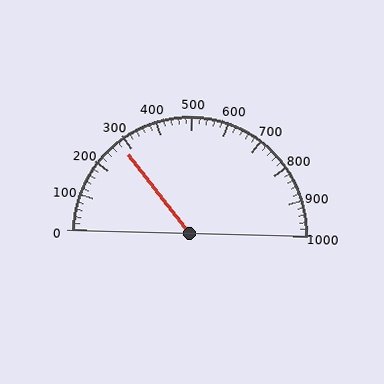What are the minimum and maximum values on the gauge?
The gauge ranges from 0 to 1000.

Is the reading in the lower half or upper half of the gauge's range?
The reading is in the lower half of the range (0 to 1000).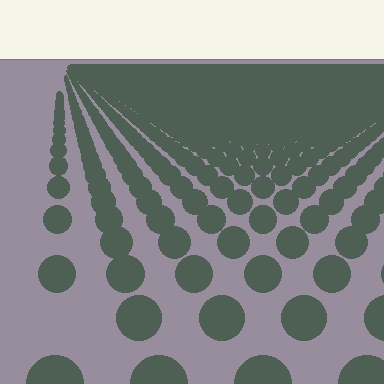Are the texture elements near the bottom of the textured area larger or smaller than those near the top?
Larger. Near the bottom, elements are closer to the viewer and appear at a bigger on-screen size.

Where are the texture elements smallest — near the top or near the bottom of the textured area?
Near the top.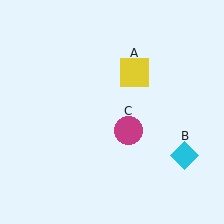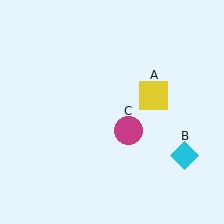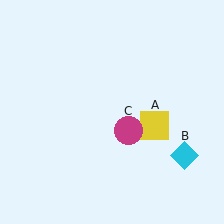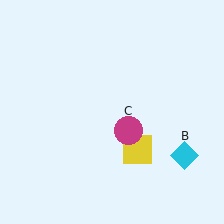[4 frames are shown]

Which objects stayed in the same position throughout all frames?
Cyan diamond (object B) and magenta circle (object C) remained stationary.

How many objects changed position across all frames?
1 object changed position: yellow square (object A).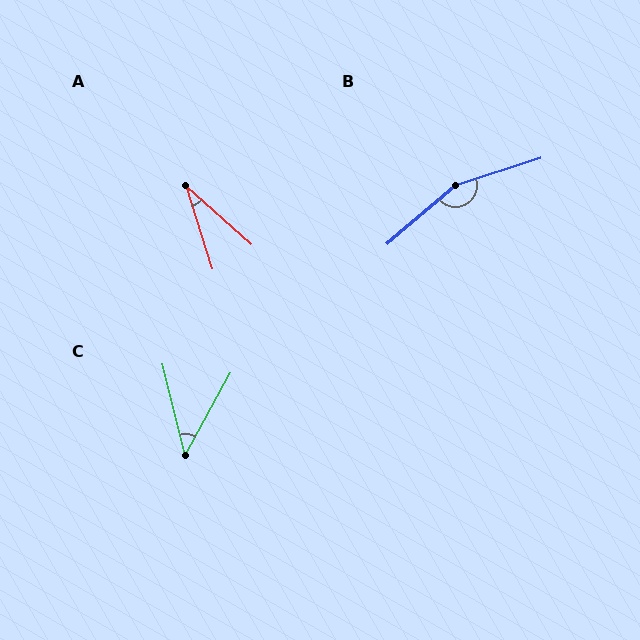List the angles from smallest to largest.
A (31°), C (43°), B (157°).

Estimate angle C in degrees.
Approximately 43 degrees.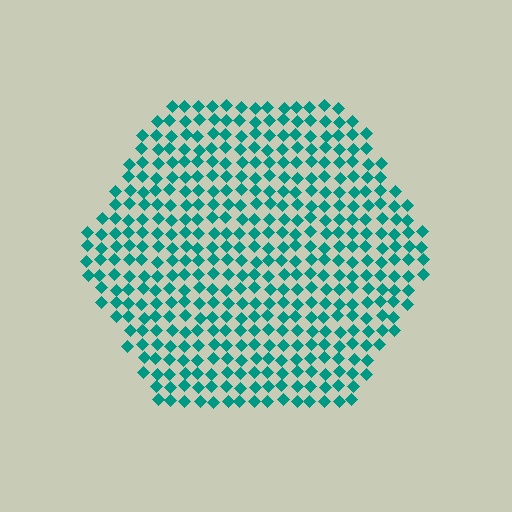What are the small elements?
The small elements are diamonds.